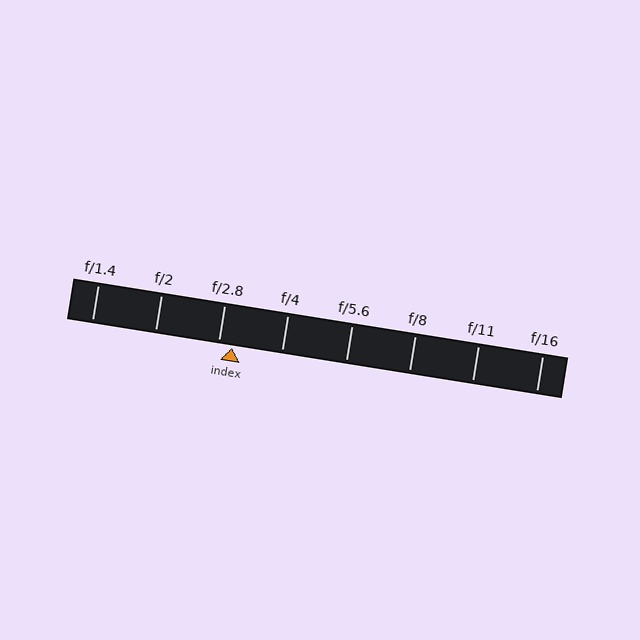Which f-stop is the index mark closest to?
The index mark is closest to f/2.8.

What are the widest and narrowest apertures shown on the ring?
The widest aperture shown is f/1.4 and the narrowest is f/16.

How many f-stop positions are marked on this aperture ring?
There are 8 f-stop positions marked.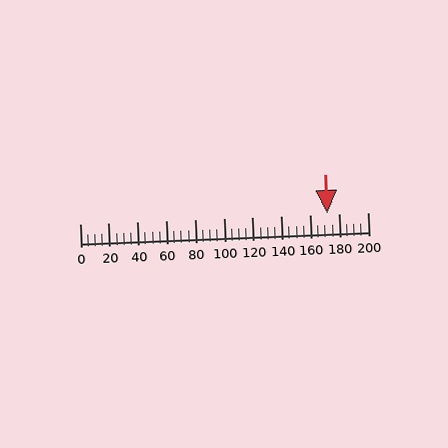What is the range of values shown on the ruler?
The ruler shows values from 0 to 200.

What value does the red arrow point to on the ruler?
The red arrow points to approximately 172.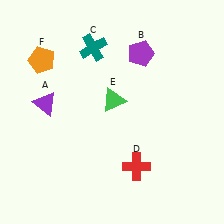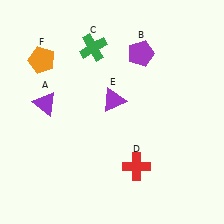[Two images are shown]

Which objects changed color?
C changed from teal to green. E changed from green to purple.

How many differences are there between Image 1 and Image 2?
There are 2 differences between the two images.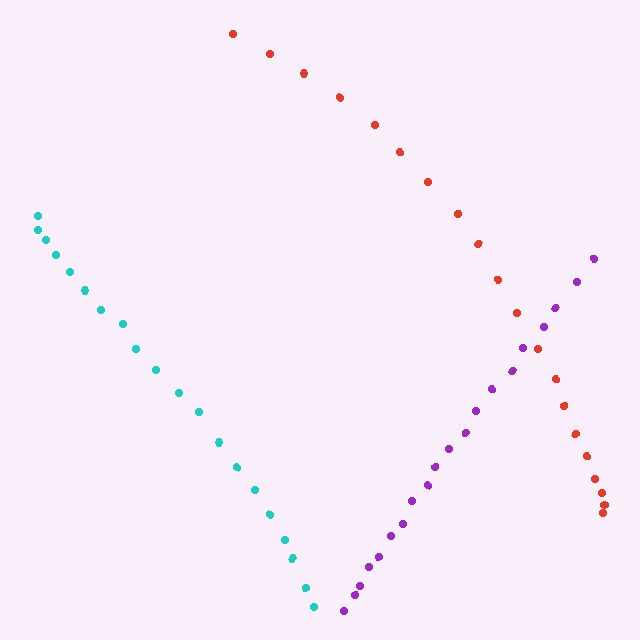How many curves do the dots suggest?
There are 3 distinct paths.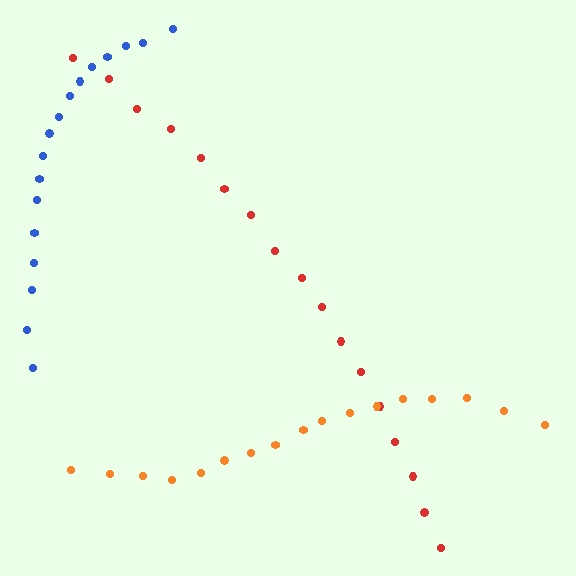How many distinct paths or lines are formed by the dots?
There are 3 distinct paths.